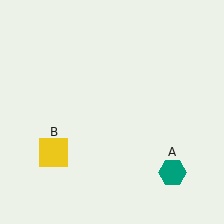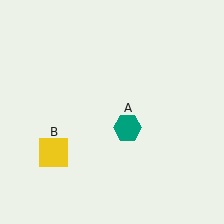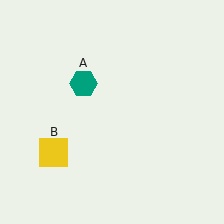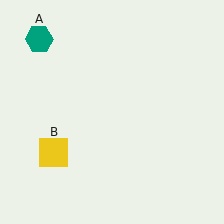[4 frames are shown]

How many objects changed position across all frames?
1 object changed position: teal hexagon (object A).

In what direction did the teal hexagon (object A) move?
The teal hexagon (object A) moved up and to the left.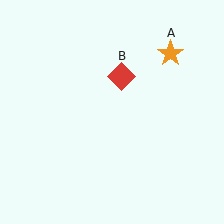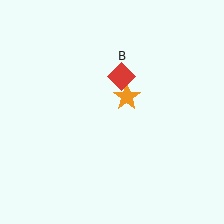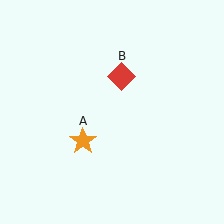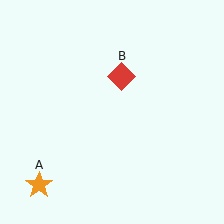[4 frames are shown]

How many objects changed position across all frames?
1 object changed position: orange star (object A).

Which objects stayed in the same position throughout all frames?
Red diamond (object B) remained stationary.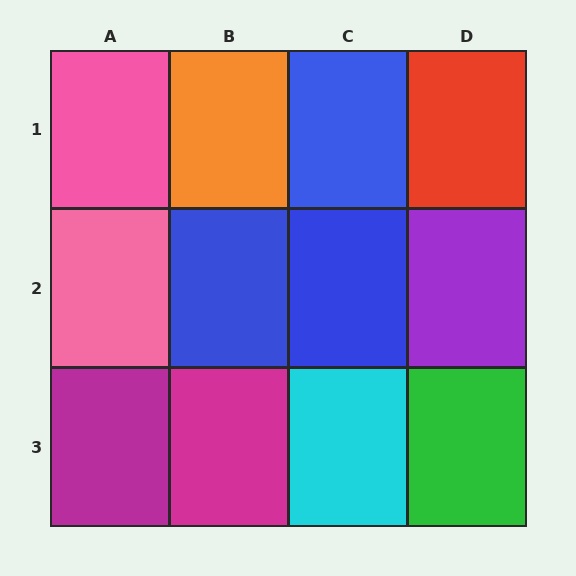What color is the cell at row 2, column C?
Blue.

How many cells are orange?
1 cell is orange.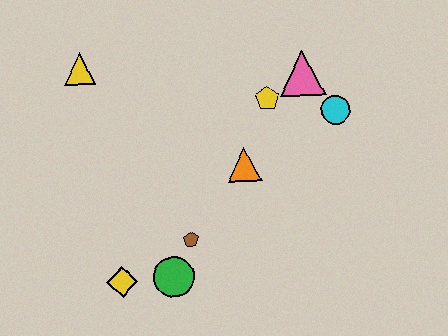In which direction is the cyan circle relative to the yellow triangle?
The cyan circle is to the right of the yellow triangle.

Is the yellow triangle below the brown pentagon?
No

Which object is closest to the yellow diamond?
The green circle is closest to the yellow diamond.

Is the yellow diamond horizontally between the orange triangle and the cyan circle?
No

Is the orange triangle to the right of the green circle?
Yes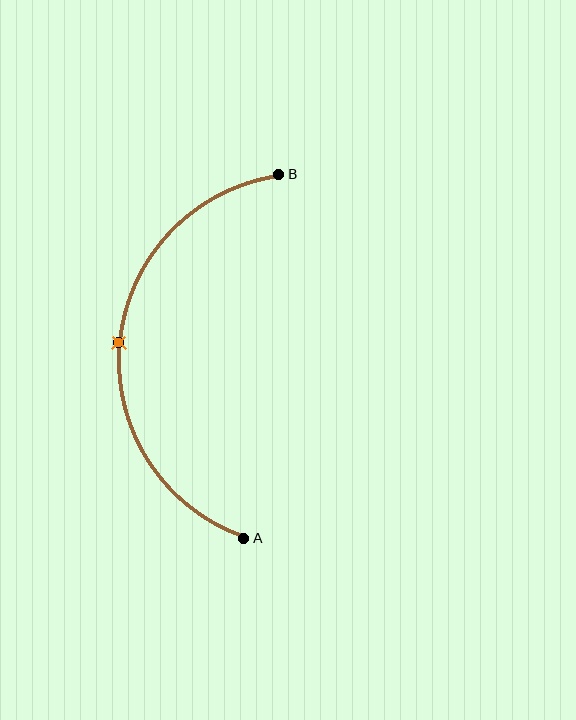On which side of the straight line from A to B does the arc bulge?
The arc bulges to the left of the straight line connecting A and B.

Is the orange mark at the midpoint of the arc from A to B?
Yes. The orange mark lies on the arc at equal arc-length from both A and B — it is the arc midpoint.